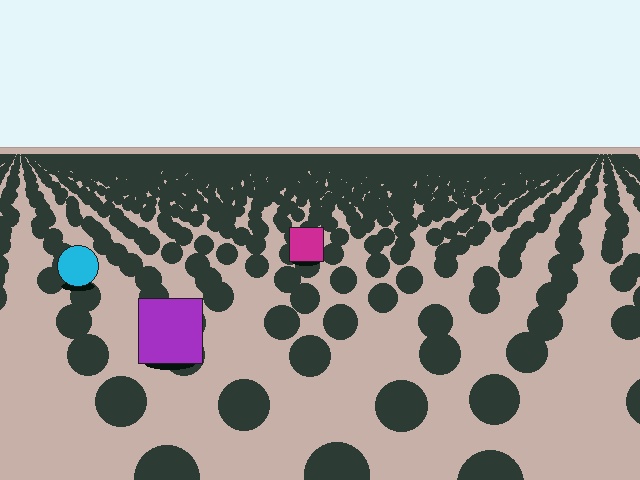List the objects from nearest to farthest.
From nearest to farthest: the purple square, the cyan circle, the magenta square.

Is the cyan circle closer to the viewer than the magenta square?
Yes. The cyan circle is closer — you can tell from the texture gradient: the ground texture is coarser near it.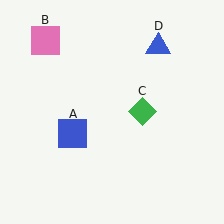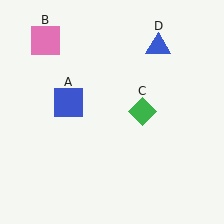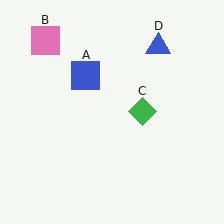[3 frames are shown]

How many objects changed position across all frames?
1 object changed position: blue square (object A).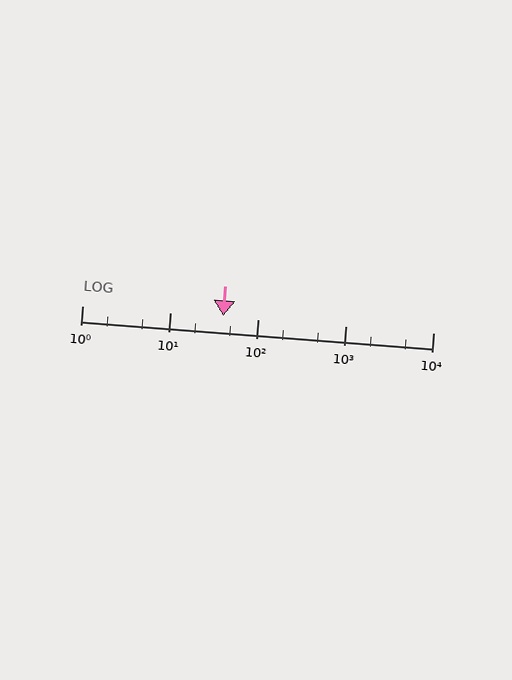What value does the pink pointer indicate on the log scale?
The pointer indicates approximately 41.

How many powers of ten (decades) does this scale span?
The scale spans 4 decades, from 1 to 10000.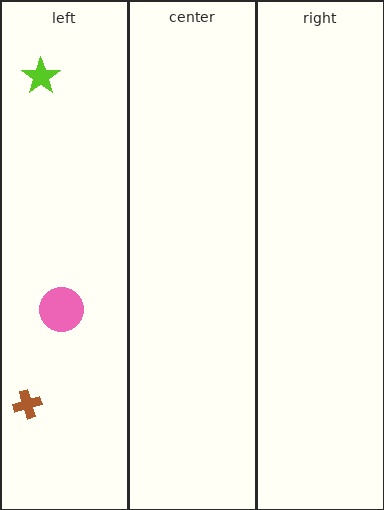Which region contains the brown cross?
The left region.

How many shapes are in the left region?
3.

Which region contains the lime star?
The left region.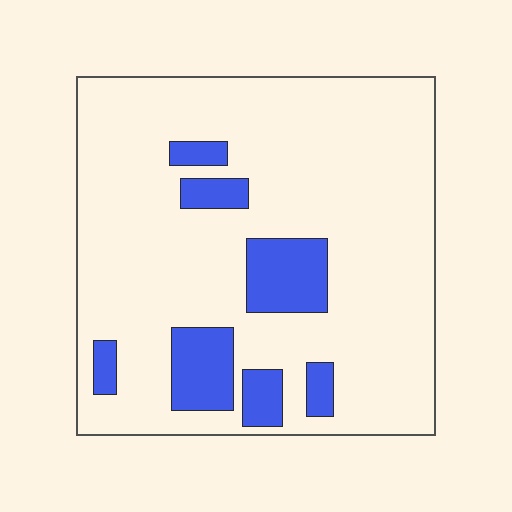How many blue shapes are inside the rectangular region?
7.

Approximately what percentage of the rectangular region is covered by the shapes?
Approximately 15%.